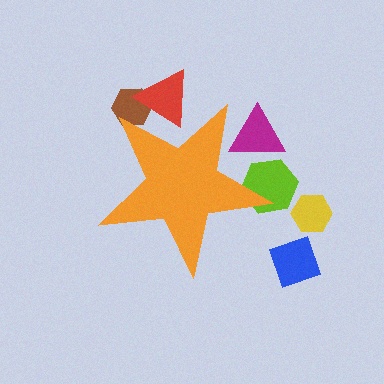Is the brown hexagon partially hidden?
Yes, the brown hexagon is partially hidden behind the orange star.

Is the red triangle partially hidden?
Yes, the red triangle is partially hidden behind the orange star.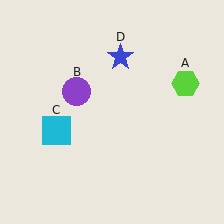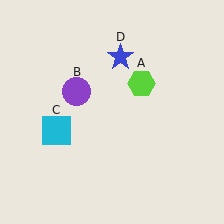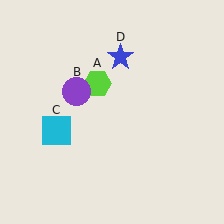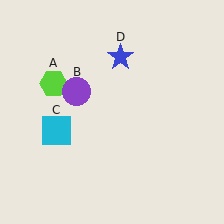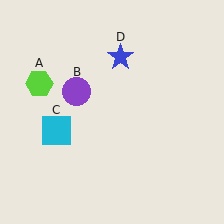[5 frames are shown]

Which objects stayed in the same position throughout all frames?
Purple circle (object B) and cyan square (object C) and blue star (object D) remained stationary.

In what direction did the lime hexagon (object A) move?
The lime hexagon (object A) moved left.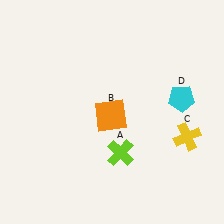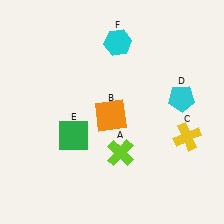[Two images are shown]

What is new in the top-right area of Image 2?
A cyan hexagon (F) was added in the top-right area of Image 2.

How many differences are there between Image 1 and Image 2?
There are 2 differences between the two images.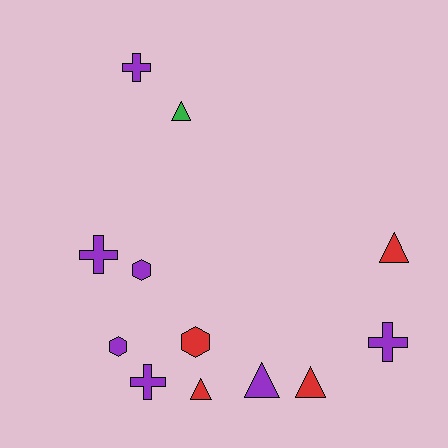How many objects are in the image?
There are 12 objects.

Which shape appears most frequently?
Triangle, with 5 objects.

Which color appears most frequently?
Purple, with 7 objects.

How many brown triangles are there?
There are no brown triangles.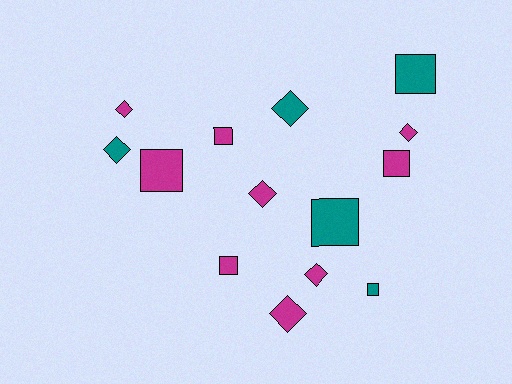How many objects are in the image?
There are 14 objects.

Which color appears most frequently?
Magenta, with 9 objects.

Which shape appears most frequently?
Diamond, with 7 objects.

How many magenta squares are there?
There are 4 magenta squares.